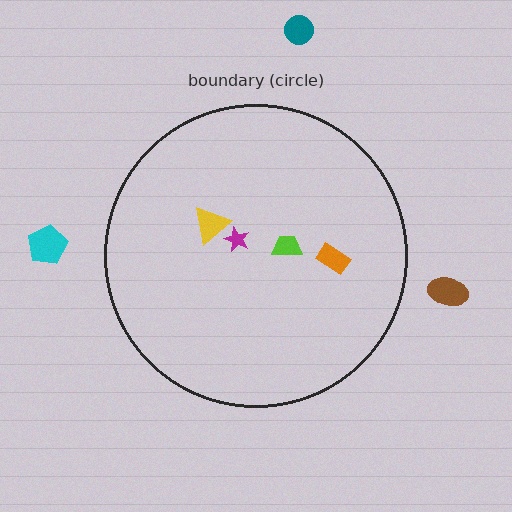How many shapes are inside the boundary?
4 inside, 3 outside.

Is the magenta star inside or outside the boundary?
Inside.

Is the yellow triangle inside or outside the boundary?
Inside.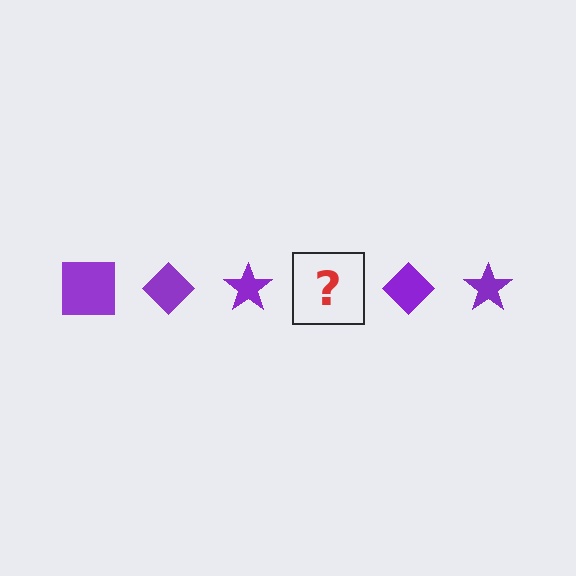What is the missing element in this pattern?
The missing element is a purple square.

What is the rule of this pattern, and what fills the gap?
The rule is that the pattern cycles through square, diamond, star shapes in purple. The gap should be filled with a purple square.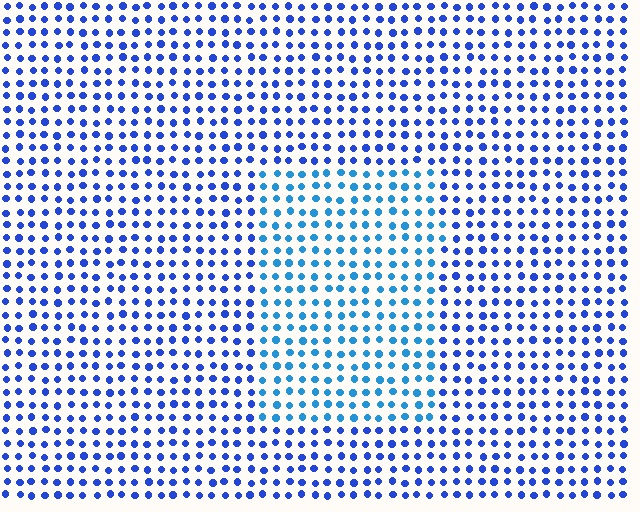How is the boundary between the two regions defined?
The boundary is defined purely by a slight shift in hue (about 26 degrees). Spacing, size, and orientation are identical on both sides.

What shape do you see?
I see a rectangle.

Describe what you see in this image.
The image is filled with small blue elements in a uniform arrangement. A rectangle-shaped region is visible where the elements are tinted to a slightly different hue, forming a subtle color boundary.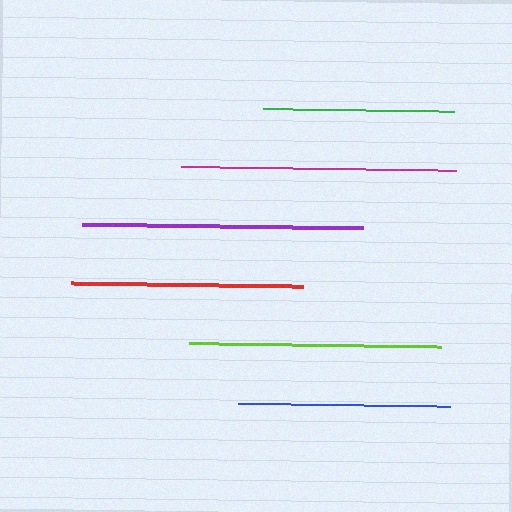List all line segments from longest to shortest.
From longest to shortest: purple, magenta, lime, red, blue, green.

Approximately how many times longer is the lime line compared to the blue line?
The lime line is approximately 1.2 times the length of the blue line.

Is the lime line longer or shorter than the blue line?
The lime line is longer than the blue line.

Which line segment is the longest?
The purple line is the longest at approximately 281 pixels.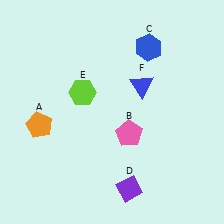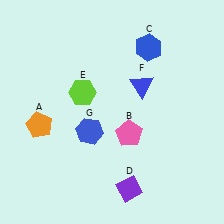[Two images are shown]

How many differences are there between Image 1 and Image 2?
There is 1 difference between the two images.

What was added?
A blue hexagon (G) was added in Image 2.